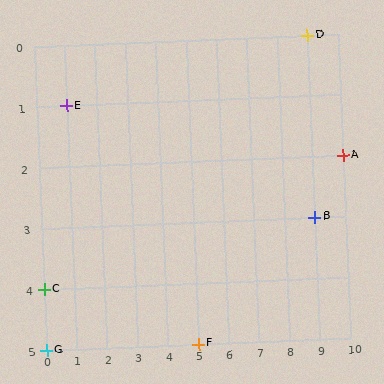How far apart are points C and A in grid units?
Points C and A are 10 columns and 2 rows apart (about 10.2 grid units diagonally).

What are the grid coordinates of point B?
Point B is at grid coordinates (9, 3).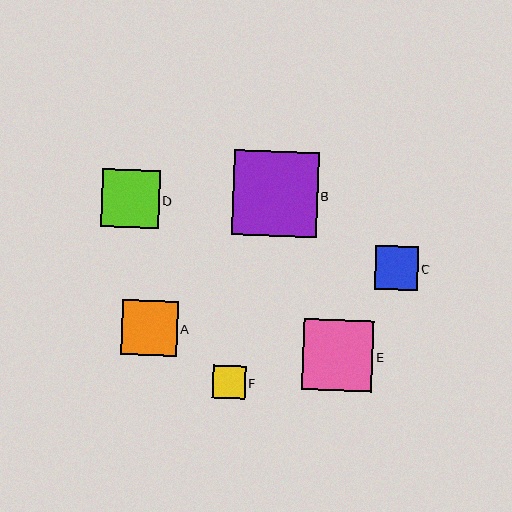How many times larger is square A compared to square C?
Square A is approximately 1.3 times the size of square C.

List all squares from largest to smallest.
From largest to smallest: B, E, D, A, C, F.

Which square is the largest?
Square B is the largest with a size of approximately 85 pixels.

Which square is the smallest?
Square F is the smallest with a size of approximately 33 pixels.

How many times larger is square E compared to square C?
Square E is approximately 1.6 times the size of square C.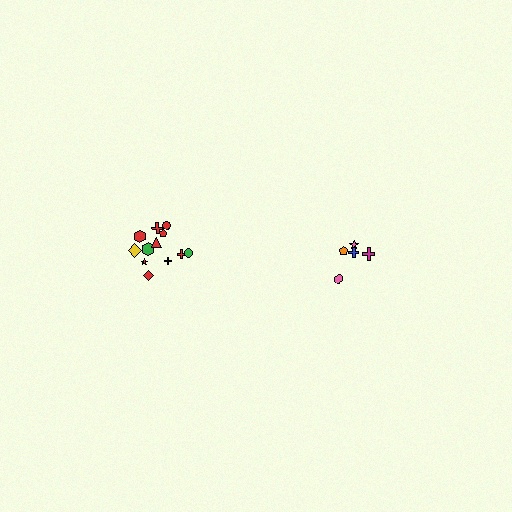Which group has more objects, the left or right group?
The left group.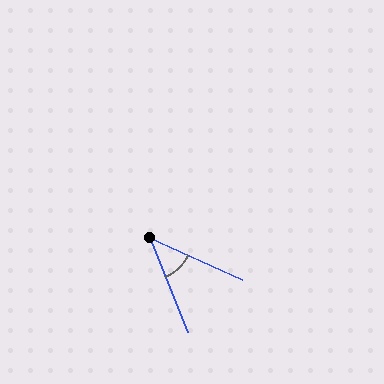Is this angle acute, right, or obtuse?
It is acute.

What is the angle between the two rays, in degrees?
Approximately 44 degrees.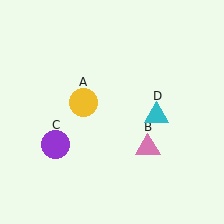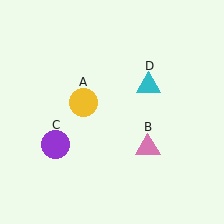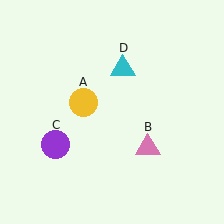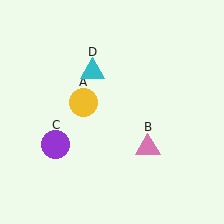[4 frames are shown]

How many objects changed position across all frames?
1 object changed position: cyan triangle (object D).